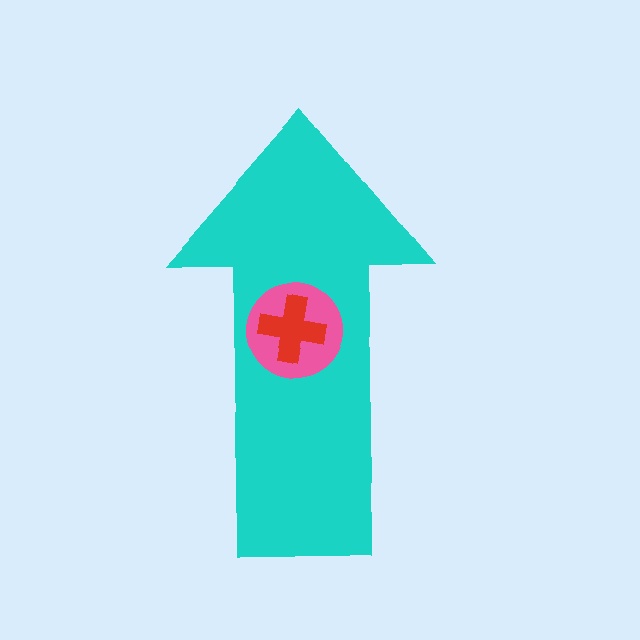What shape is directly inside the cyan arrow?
The pink circle.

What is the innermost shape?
The red cross.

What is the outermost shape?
The cyan arrow.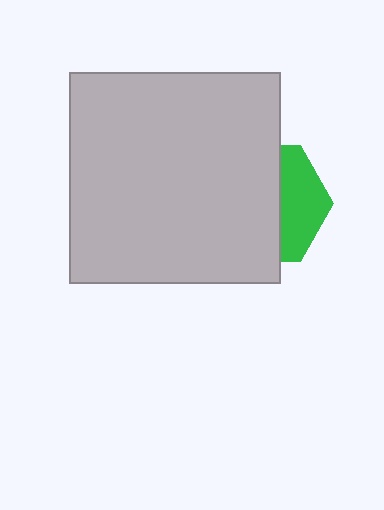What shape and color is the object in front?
The object in front is a light gray square.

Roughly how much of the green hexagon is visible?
A small part of it is visible (roughly 35%).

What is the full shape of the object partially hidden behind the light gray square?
The partially hidden object is a green hexagon.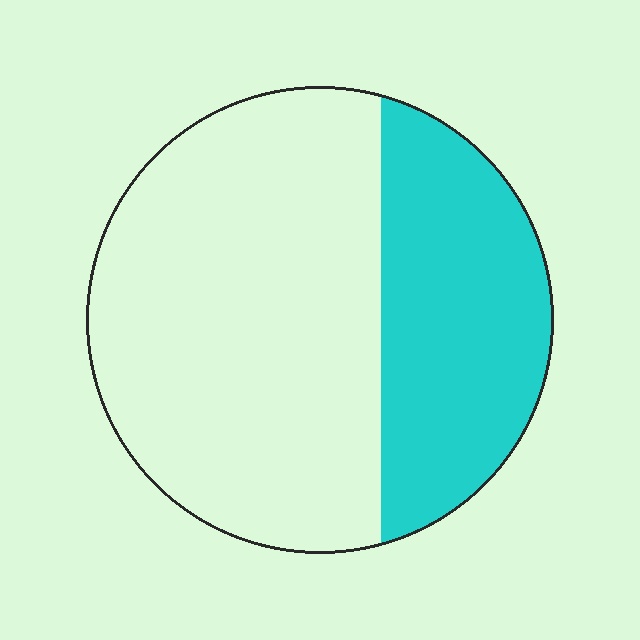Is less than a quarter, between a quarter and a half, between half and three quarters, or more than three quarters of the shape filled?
Between a quarter and a half.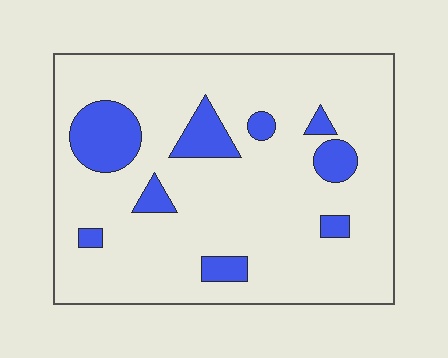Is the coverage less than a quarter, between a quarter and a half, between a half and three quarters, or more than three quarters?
Less than a quarter.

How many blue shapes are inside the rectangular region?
9.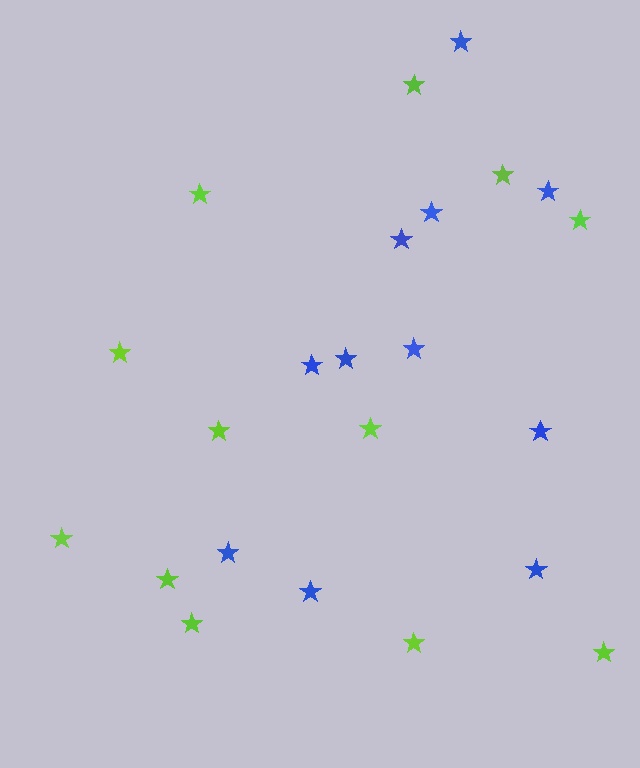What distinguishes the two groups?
There are 2 groups: one group of lime stars (12) and one group of blue stars (11).